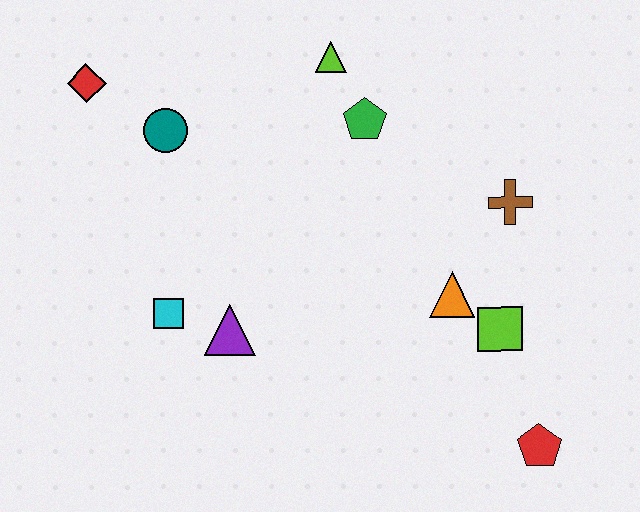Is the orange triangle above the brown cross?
No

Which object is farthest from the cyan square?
The red pentagon is farthest from the cyan square.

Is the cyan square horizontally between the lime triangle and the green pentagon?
No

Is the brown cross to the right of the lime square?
Yes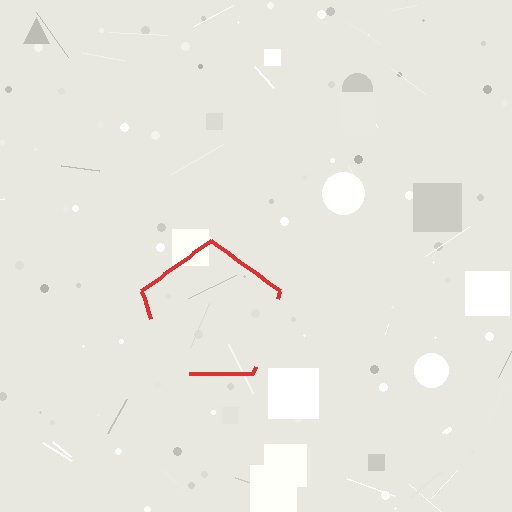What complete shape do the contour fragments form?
The contour fragments form a pentagon.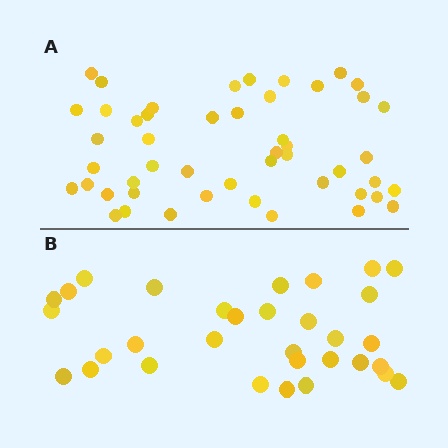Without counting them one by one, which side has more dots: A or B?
Region A (the top region) has more dots.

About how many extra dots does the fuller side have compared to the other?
Region A has approximately 15 more dots than region B.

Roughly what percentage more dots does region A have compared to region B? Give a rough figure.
About 55% more.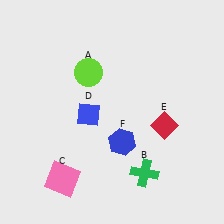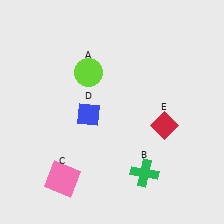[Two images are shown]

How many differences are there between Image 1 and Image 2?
There is 1 difference between the two images.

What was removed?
The blue hexagon (F) was removed in Image 2.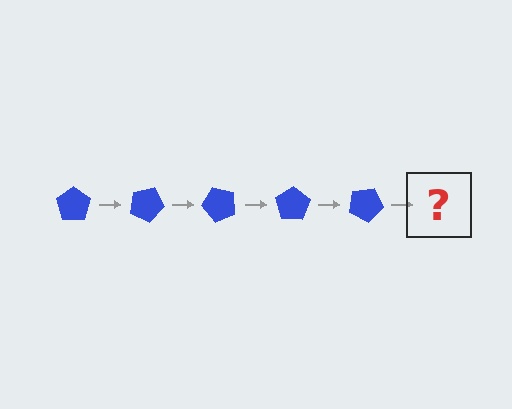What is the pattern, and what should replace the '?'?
The pattern is that the pentagon rotates 25 degrees each step. The '?' should be a blue pentagon rotated 125 degrees.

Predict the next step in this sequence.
The next step is a blue pentagon rotated 125 degrees.